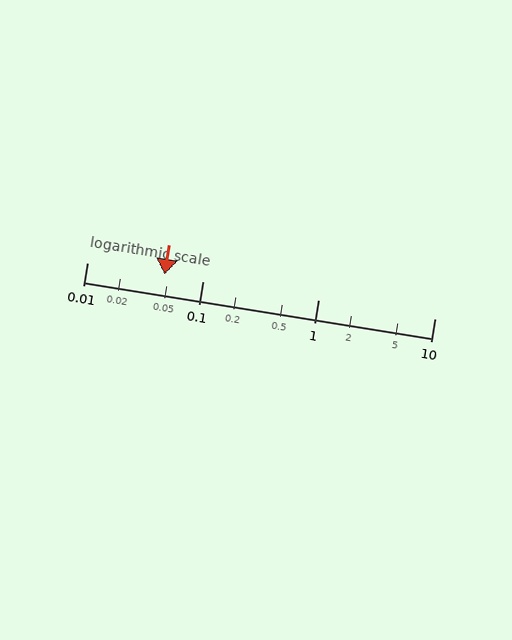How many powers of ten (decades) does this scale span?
The scale spans 3 decades, from 0.01 to 10.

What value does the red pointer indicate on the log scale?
The pointer indicates approximately 0.047.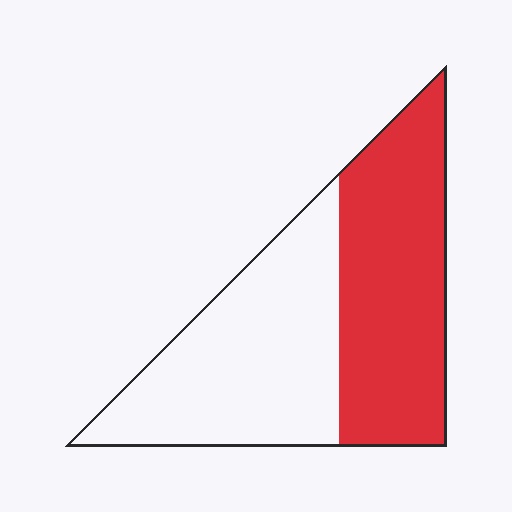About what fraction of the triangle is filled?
About one half (1/2).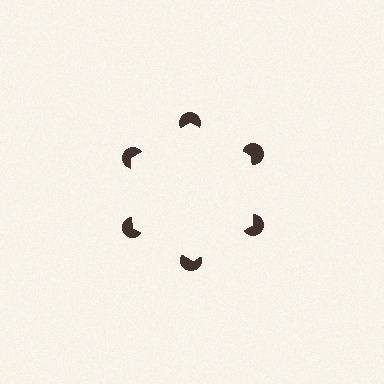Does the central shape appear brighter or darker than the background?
It typically appears slightly brighter than the background, even though no actual brightness change is drawn.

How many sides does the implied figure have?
6 sides.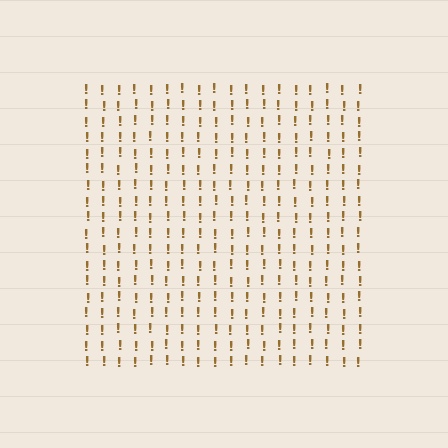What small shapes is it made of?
It is made of small exclamation marks.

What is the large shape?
The large shape is a square.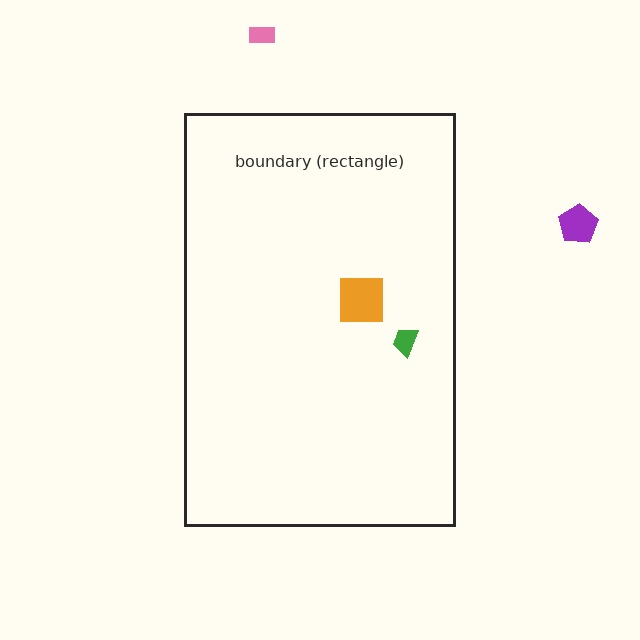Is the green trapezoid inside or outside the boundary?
Inside.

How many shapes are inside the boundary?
2 inside, 2 outside.